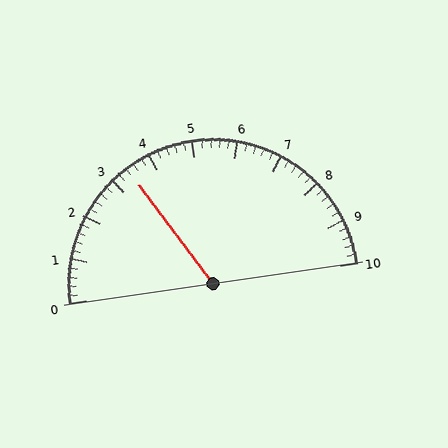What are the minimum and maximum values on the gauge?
The gauge ranges from 0 to 10.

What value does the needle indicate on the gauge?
The needle indicates approximately 3.4.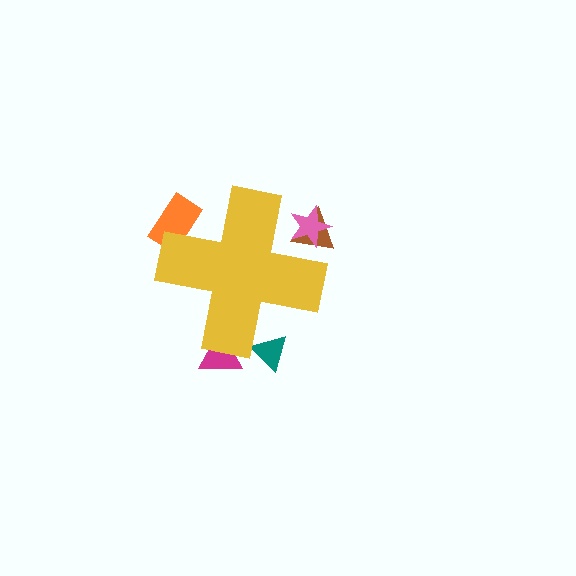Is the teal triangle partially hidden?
Yes, the teal triangle is partially hidden behind the yellow cross.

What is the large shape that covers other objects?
A yellow cross.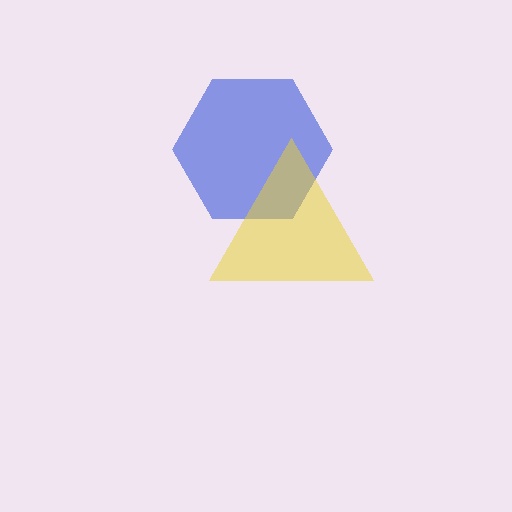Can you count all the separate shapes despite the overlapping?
Yes, there are 2 separate shapes.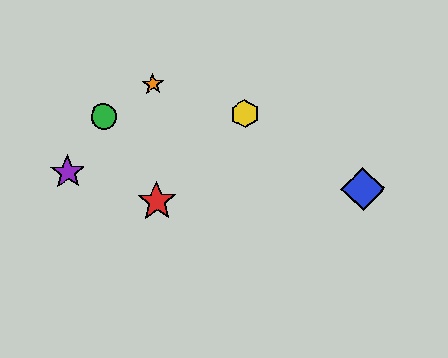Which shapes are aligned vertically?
The red star, the orange star are aligned vertically.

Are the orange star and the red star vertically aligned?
Yes, both are at x≈153.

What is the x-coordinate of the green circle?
The green circle is at x≈104.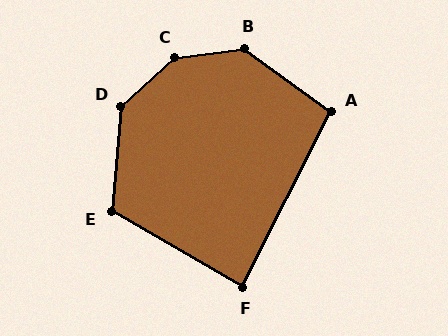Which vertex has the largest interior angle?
C, at approximately 146 degrees.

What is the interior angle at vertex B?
Approximately 137 degrees (obtuse).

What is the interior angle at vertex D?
Approximately 137 degrees (obtuse).